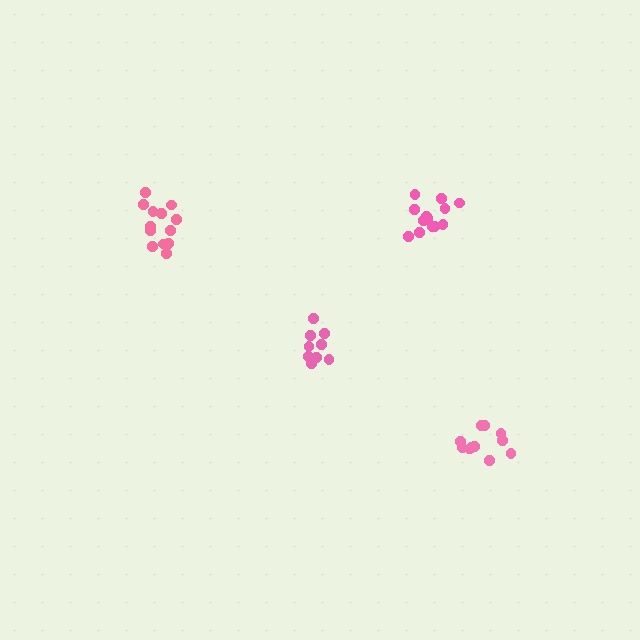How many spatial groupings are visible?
There are 4 spatial groupings.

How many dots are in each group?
Group 1: 13 dots, Group 2: 11 dots, Group 3: 13 dots, Group 4: 10 dots (47 total).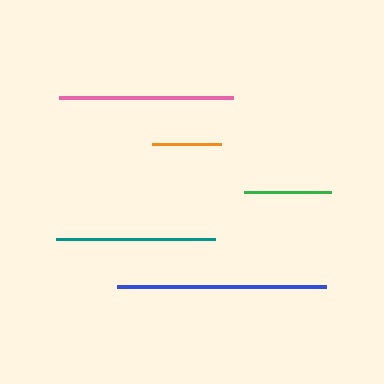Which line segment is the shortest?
The orange line is the shortest at approximately 69 pixels.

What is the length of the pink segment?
The pink segment is approximately 173 pixels long.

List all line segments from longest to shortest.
From longest to shortest: blue, pink, teal, green, orange.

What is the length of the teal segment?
The teal segment is approximately 159 pixels long.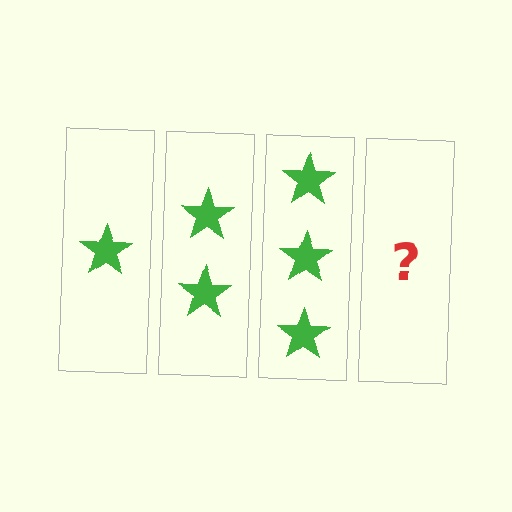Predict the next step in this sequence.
The next step is 4 stars.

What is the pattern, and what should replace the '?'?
The pattern is that each step adds one more star. The '?' should be 4 stars.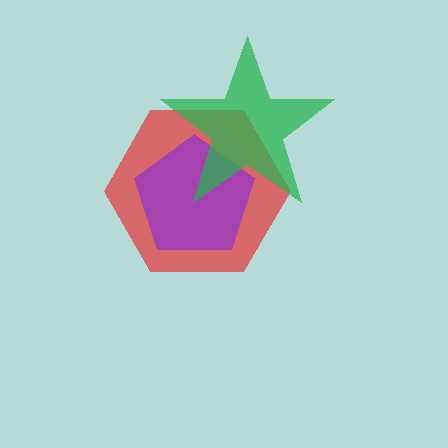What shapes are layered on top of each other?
The layered shapes are: a red hexagon, a purple pentagon, a green star.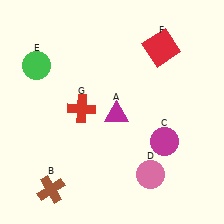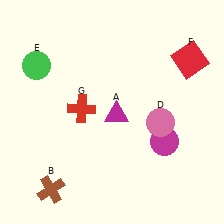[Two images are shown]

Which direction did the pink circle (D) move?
The pink circle (D) moved up.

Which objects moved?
The objects that moved are: the pink circle (D), the red square (F).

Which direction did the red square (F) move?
The red square (F) moved right.